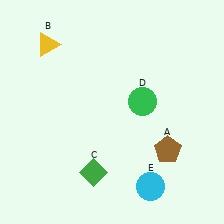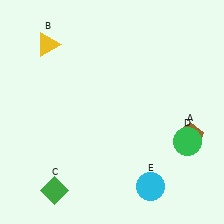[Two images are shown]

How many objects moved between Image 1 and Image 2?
3 objects moved between the two images.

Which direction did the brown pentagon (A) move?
The brown pentagon (A) moved right.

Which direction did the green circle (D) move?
The green circle (D) moved right.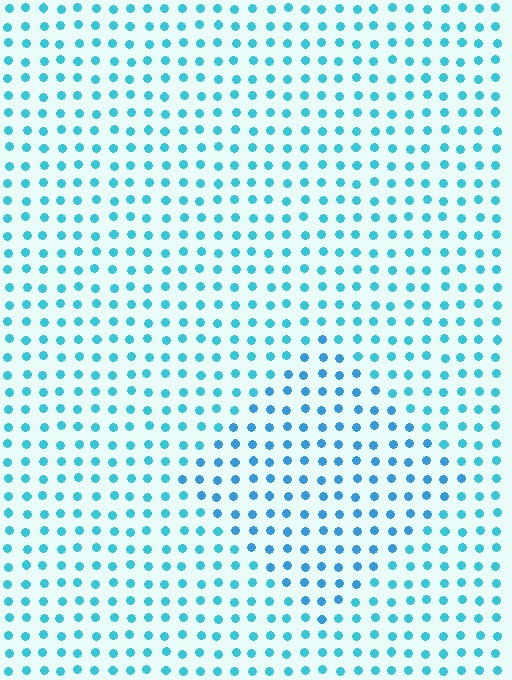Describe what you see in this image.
The image is filled with small cyan elements in a uniform arrangement. A diamond-shaped region is visible where the elements are tinted to a slightly different hue, forming a subtle color boundary.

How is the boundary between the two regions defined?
The boundary is defined purely by a slight shift in hue (about 18 degrees). Spacing, size, and orientation are identical on both sides.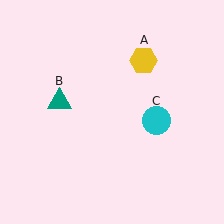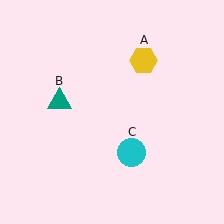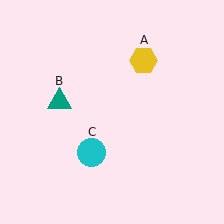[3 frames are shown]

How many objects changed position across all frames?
1 object changed position: cyan circle (object C).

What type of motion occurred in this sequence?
The cyan circle (object C) rotated clockwise around the center of the scene.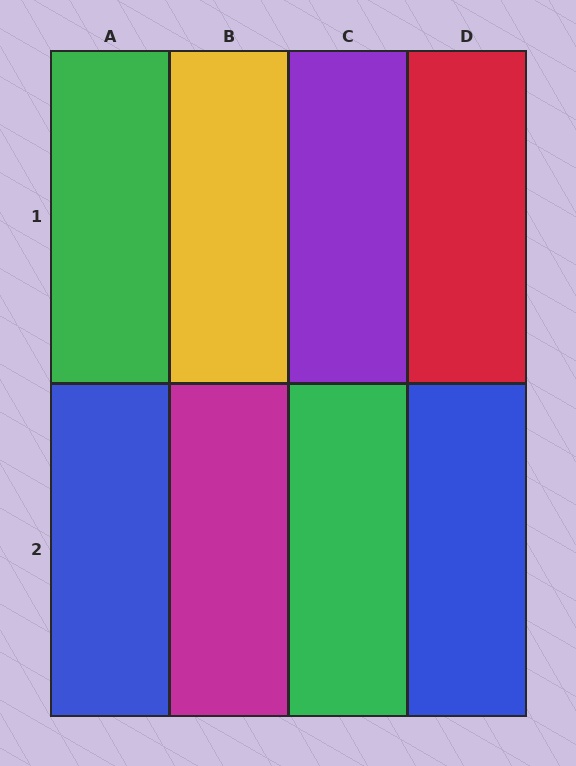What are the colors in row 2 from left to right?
Blue, magenta, green, blue.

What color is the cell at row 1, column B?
Yellow.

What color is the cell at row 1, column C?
Purple.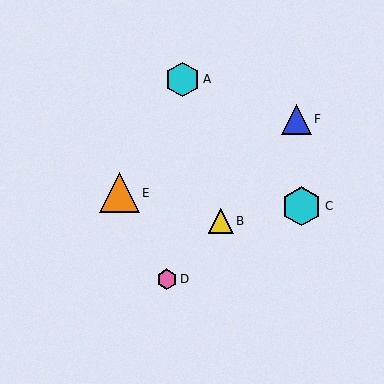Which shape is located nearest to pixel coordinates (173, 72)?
The cyan hexagon (labeled A) at (182, 79) is nearest to that location.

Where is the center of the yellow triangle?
The center of the yellow triangle is at (221, 221).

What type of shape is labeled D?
Shape D is a pink hexagon.